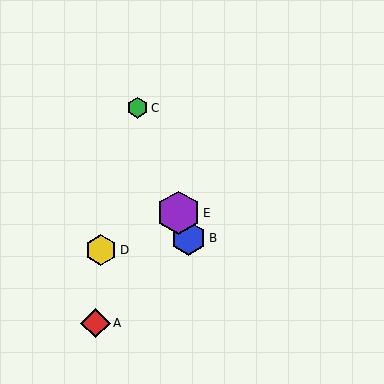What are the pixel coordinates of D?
Object D is at (101, 250).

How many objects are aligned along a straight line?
3 objects (B, C, E) are aligned along a straight line.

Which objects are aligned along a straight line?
Objects B, C, E are aligned along a straight line.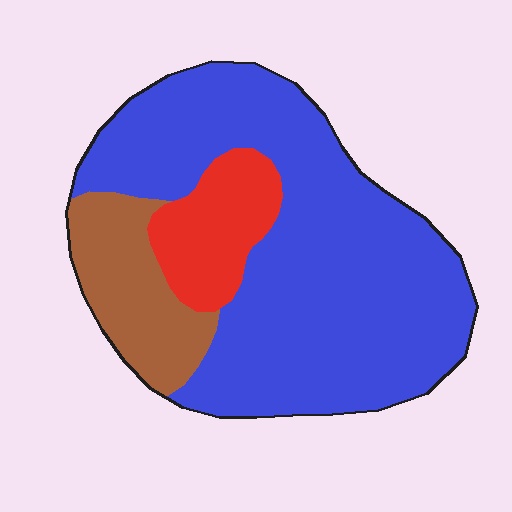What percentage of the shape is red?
Red covers 13% of the shape.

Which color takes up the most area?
Blue, at roughly 70%.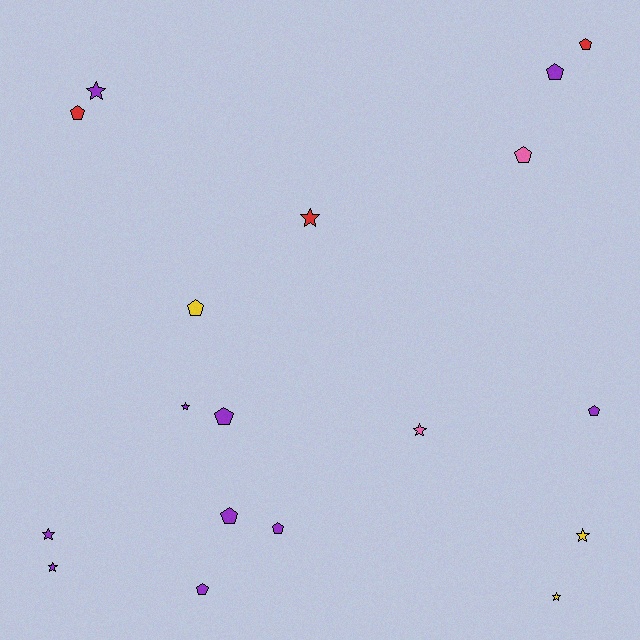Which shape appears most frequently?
Pentagon, with 10 objects.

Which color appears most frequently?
Purple, with 10 objects.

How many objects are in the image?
There are 18 objects.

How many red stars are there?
There is 1 red star.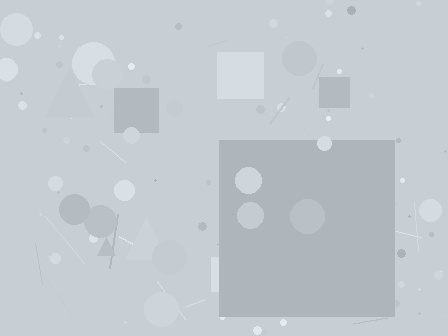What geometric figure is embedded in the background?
A square is embedded in the background.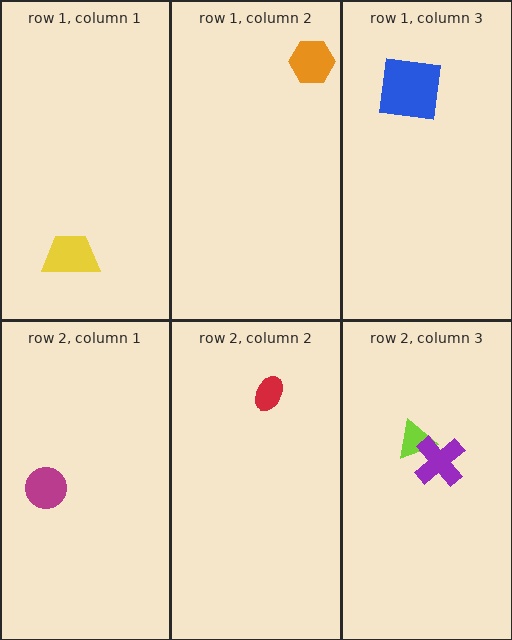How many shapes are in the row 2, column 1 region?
1.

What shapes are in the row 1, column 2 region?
The orange hexagon.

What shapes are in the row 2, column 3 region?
The lime triangle, the purple cross.